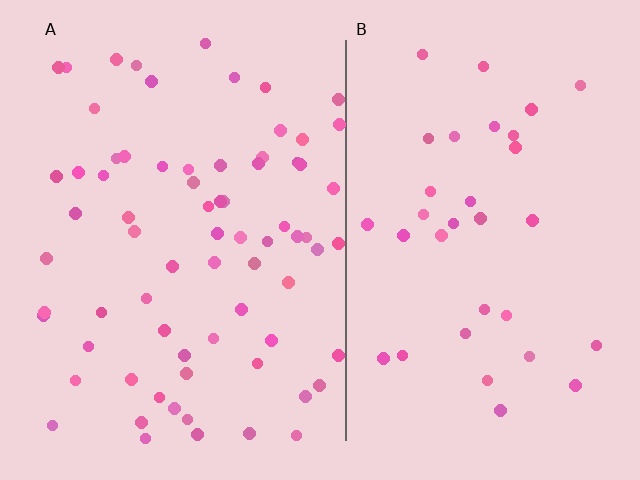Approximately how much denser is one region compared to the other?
Approximately 2.2× — region A over region B.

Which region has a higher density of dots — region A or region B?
A (the left).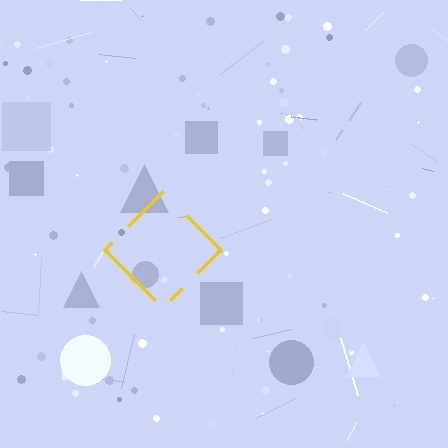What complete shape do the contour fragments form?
The contour fragments form a diamond.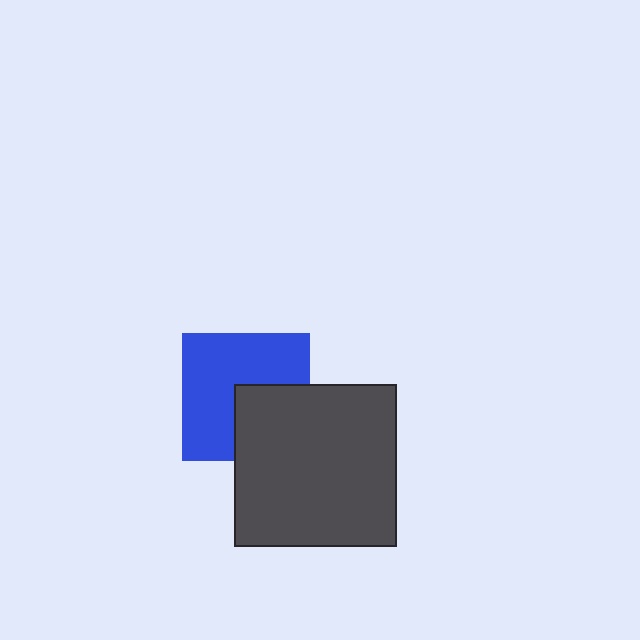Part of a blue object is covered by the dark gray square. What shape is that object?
It is a square.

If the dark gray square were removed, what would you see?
You would see the complete blue square.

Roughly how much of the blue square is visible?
About half of it is visible (roughly 64%).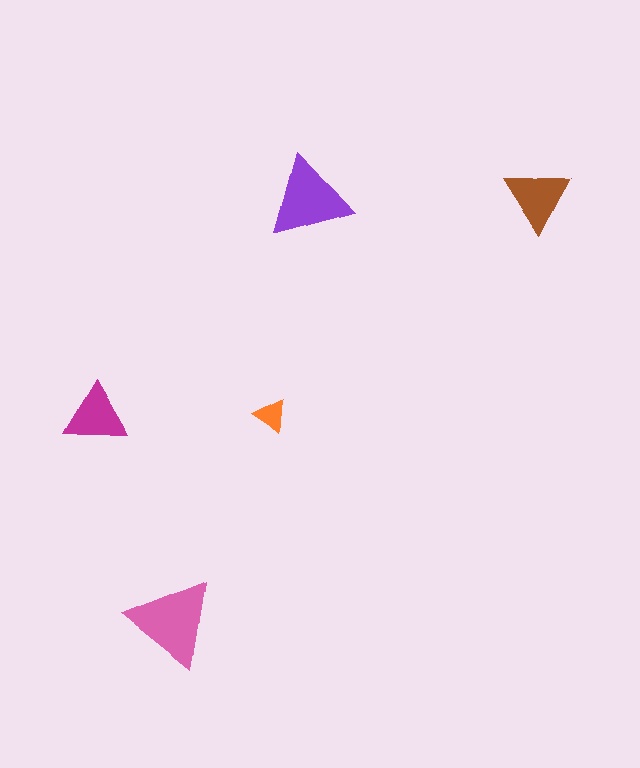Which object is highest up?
The brown triangle is topmost.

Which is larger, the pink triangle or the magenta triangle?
The pink one.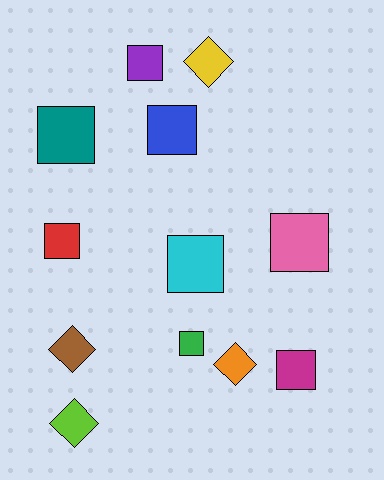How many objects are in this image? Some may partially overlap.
There are 12 objects.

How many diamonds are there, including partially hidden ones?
There are 4 diamonds.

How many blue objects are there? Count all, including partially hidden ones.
There is 1 blue object.